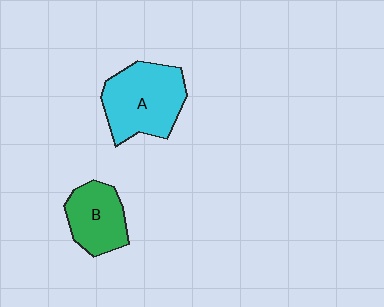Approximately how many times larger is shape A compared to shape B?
Approximately 1.5 times.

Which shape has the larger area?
Shape A (cyan).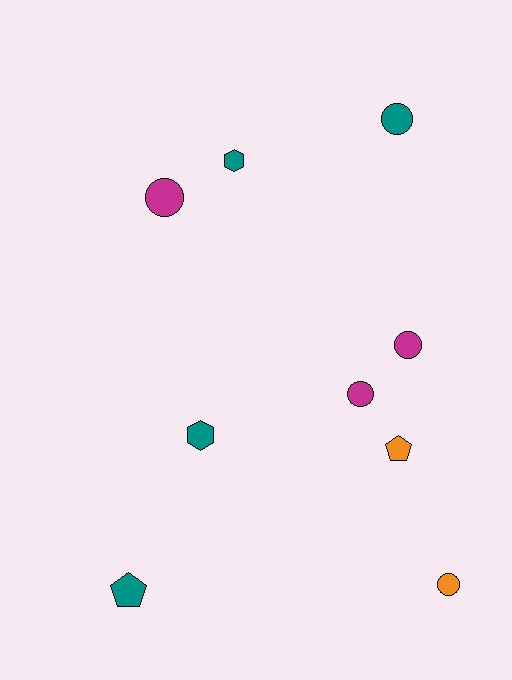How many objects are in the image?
There are 9 objects.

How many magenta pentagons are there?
There are no magenta pentagons.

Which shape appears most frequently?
Circle, with 5 objects.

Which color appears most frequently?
Teal, with 4 objects.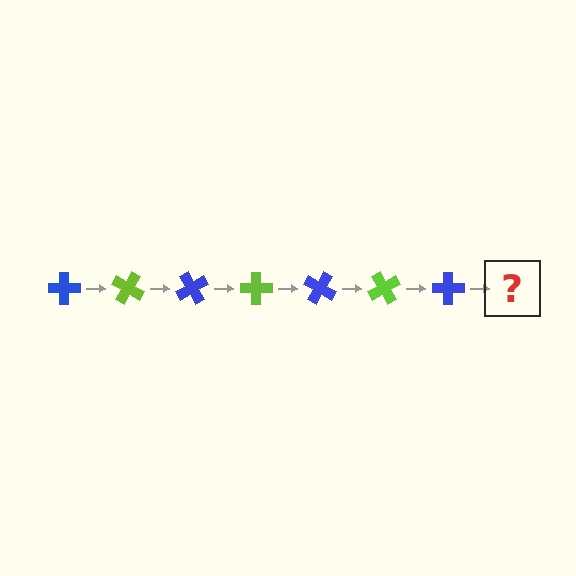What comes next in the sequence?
The next element should be a lime cross, rotated 210 degrees from the start.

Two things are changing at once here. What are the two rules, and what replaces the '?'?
The two rules are that it rotates 30 degrees each step and the color cycles through blue and lime. The '?' should be a lime cross, rotated 210 degrees from the start.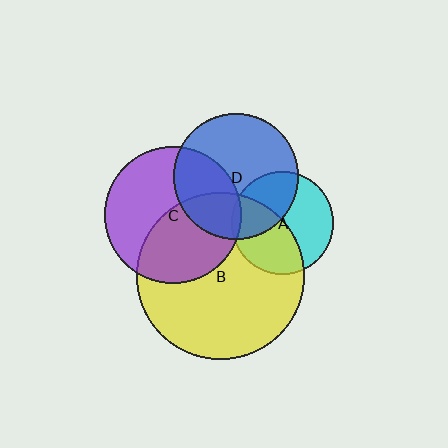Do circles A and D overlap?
Yes.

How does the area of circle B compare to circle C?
Approximately 1.5 times.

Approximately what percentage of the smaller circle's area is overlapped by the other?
Approximately 40%.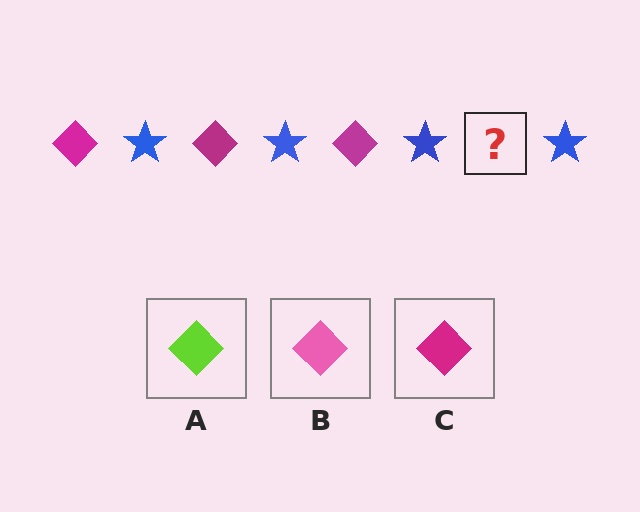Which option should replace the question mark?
Option C.